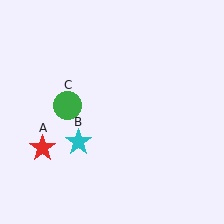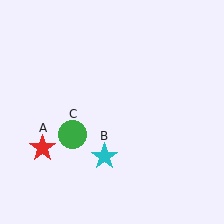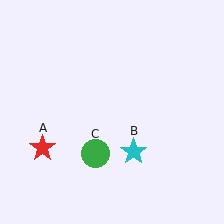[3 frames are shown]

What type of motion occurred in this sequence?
The cyan star (object B), green circle (object C) rotated counterclockwise around the center of the scene.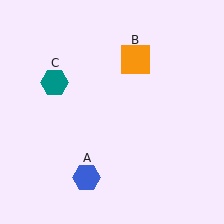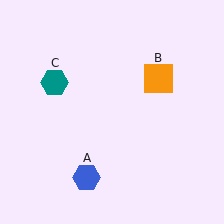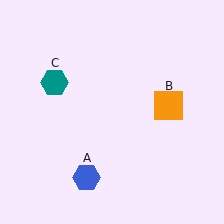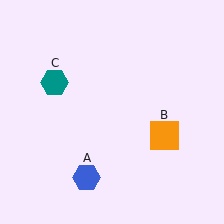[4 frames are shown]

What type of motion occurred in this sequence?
The orange square (object B) rotated clockwise around the center of the scene.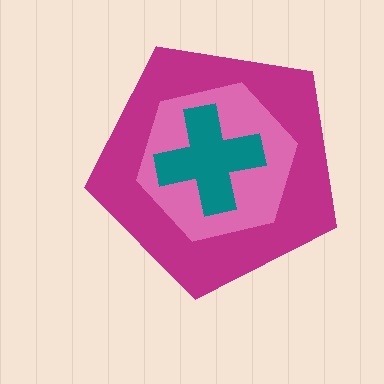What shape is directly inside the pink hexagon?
The teal cross.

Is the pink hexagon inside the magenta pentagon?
Yes.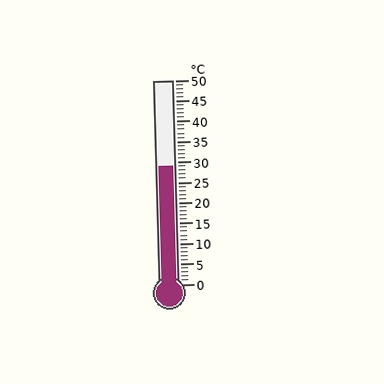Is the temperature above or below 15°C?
The temperature is above 15°C.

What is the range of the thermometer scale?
The thermometer scale ranges from 0°C to 50°C.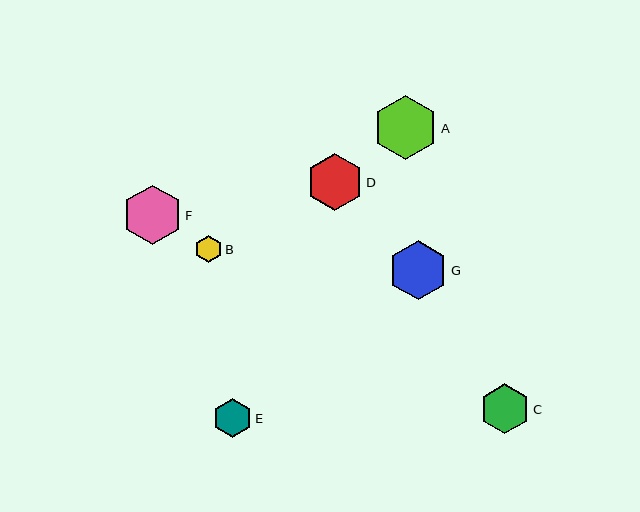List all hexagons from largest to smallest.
From largest to smallest: A, G, F, D, C, E, B.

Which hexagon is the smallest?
Hexagon B is the smallest with a size of approximately 28 pixels.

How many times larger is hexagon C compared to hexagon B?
Hexagon C is approximately 1.8 times the size of hexagon B.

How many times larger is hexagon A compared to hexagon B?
Hexagon A is approximately 2.3 times the size of hexagon B.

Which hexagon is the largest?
Hexagon A is the largest with a size of approximately 64 pixels.